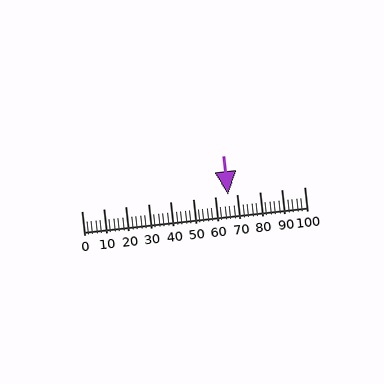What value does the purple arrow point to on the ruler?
The purple arrow points to approximately 66.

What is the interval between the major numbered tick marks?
The major tick marks are spaced 10 units apart.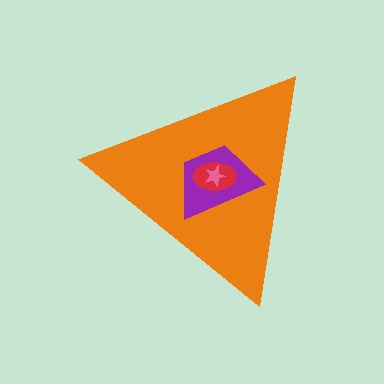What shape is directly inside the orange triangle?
The purple trapezoid.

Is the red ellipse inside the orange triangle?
Yes.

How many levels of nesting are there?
4.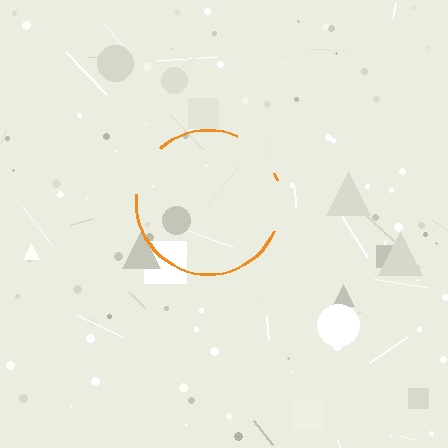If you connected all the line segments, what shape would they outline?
They would outline a circle.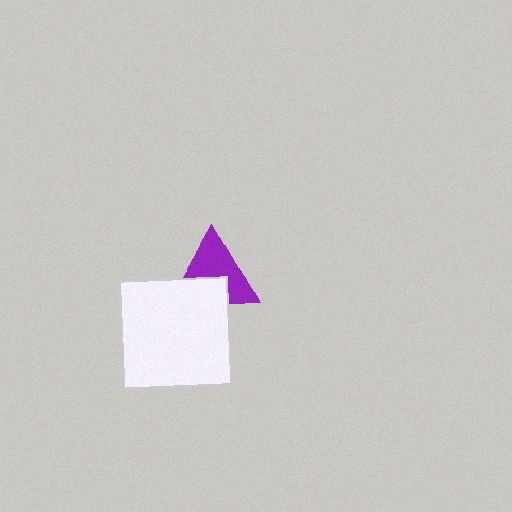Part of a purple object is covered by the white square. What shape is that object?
It is a triangle.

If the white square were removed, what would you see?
You would see the complete purple triangle.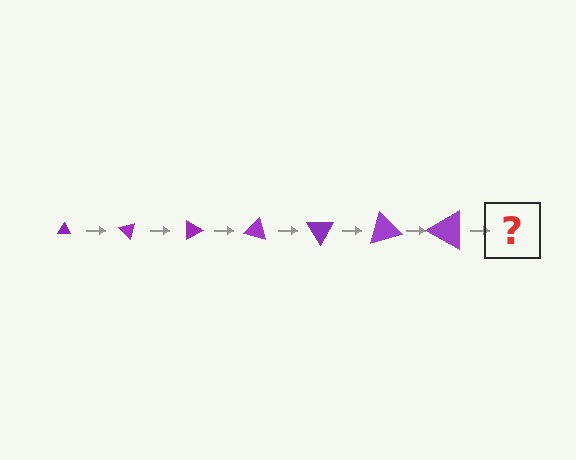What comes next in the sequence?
The next element should be a triangle, larger than the previous one and rotated 315 degrees from the start.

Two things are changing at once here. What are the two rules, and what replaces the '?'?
The two rules are that the triangle grows larger each step and it rotates 45 degrees each step. The '?' should be a triangle, larger than the previous one and rotated 315 degrees from the start.